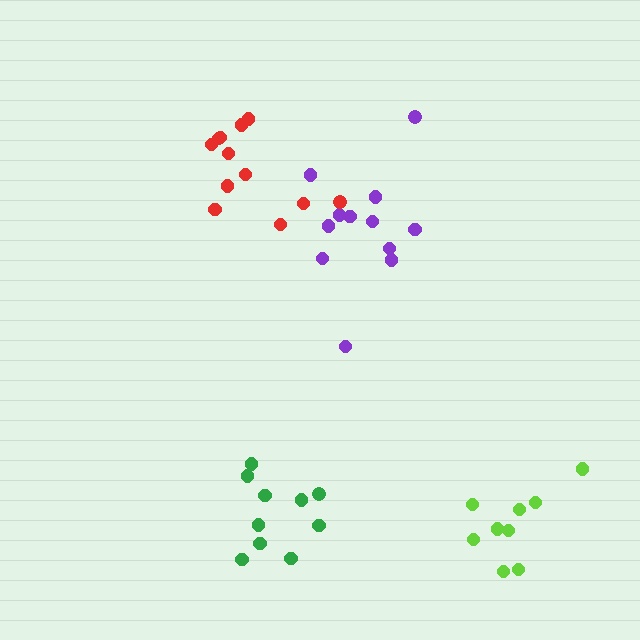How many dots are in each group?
Group 1: 10 dots, Group 2: 9 dots, Group 3: 13 dots, Group 4: 12 dots (44 total).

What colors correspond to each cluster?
The clusters are colored: green, lime, purple, red.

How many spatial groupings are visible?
There are 4 spatial groupings.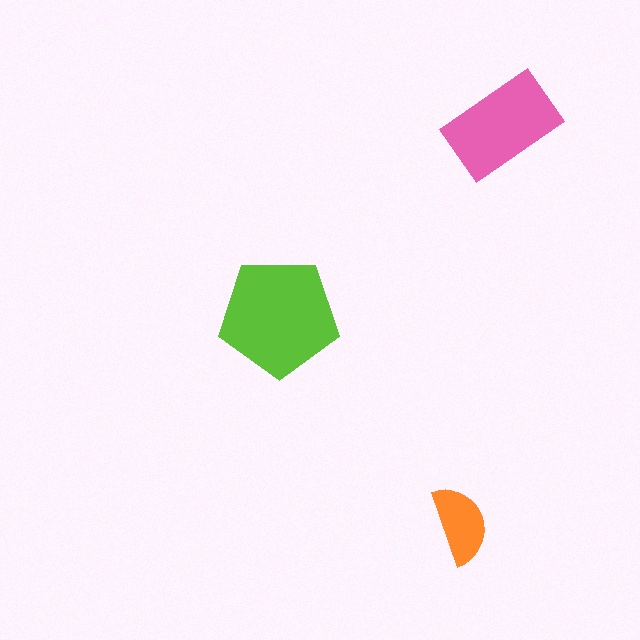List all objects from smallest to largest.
The orange semicircle, the pink rectangle, the lime pentagon.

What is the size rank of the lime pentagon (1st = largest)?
1st.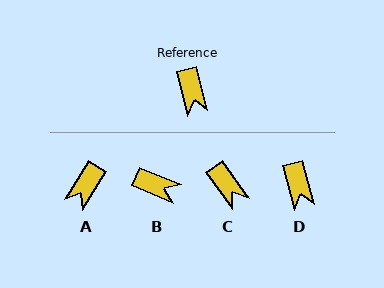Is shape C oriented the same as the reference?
No, it is off by about 20 degrees.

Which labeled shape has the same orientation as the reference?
D.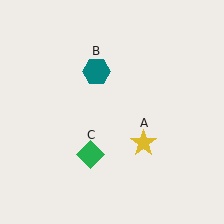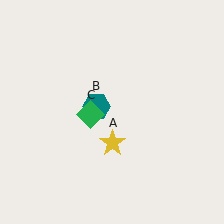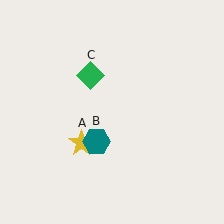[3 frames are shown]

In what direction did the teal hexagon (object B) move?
The teal hexagon (object B) moved down.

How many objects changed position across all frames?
3 objects changed position: yellow star (object A), teal hexagon (object B), green diamond (object C).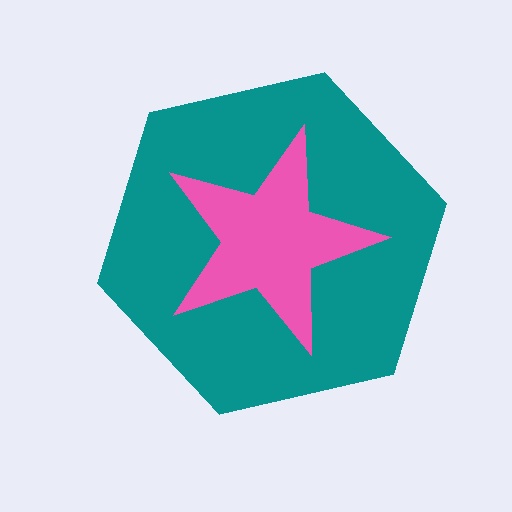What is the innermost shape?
The pink star.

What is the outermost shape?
The teal hexagon.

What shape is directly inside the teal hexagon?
The pink star.